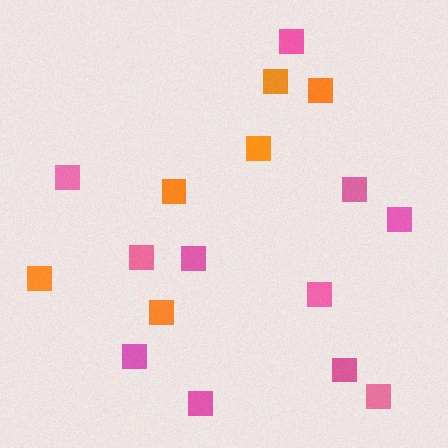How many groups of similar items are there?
There are 2 groups: one group of pink squares (11) and one group of orange squares (6).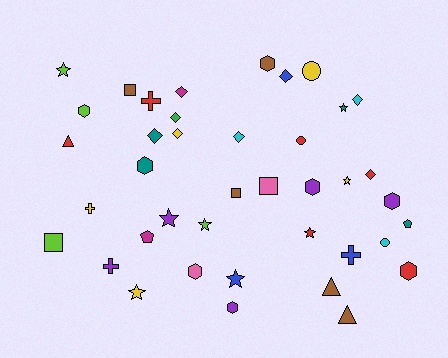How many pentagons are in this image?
There are 2 pentagons.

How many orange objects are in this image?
There are no orange objects.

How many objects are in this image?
There are 40 objects.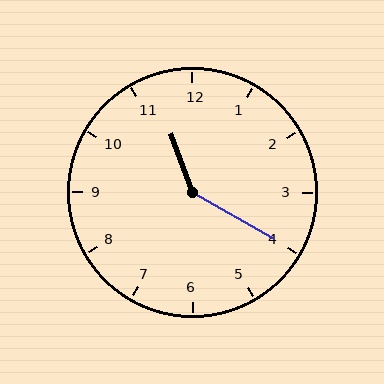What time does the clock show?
11:20.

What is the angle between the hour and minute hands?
Approximately 140 degrees.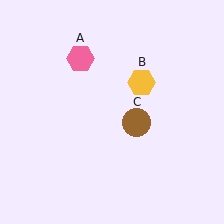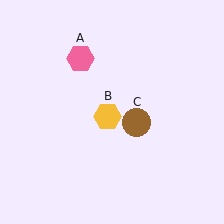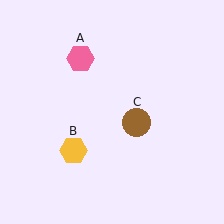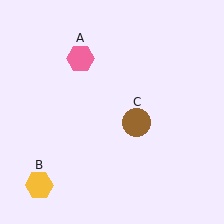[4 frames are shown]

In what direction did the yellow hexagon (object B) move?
The yellow hexagon (object B) moved down and to the left.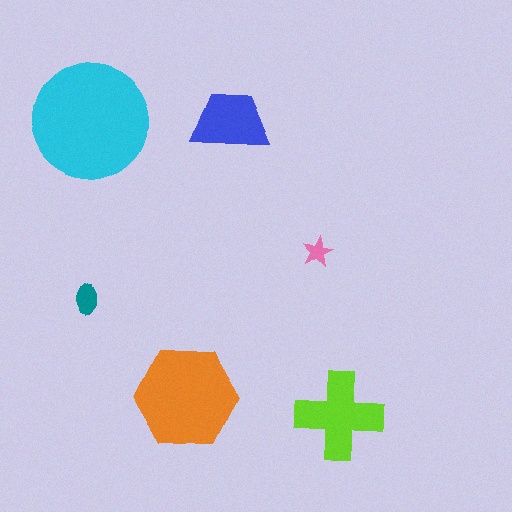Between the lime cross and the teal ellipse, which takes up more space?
The lime cross.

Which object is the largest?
The cyan circle.